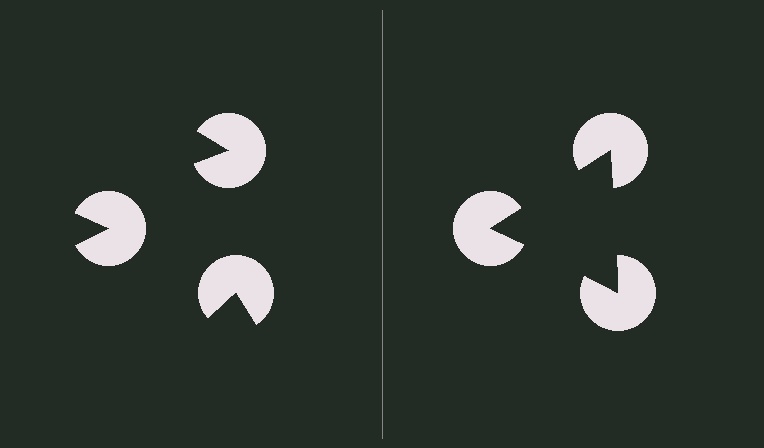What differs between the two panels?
The pac-man discs are positioned identically on both sides; only the wedge orientations differ. On the right they align to a triangle; on the left they are misaligned.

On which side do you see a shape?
An illusory triangle appears on the right side. On the left side the wedge cuts are rotated, so no coherent shape forms.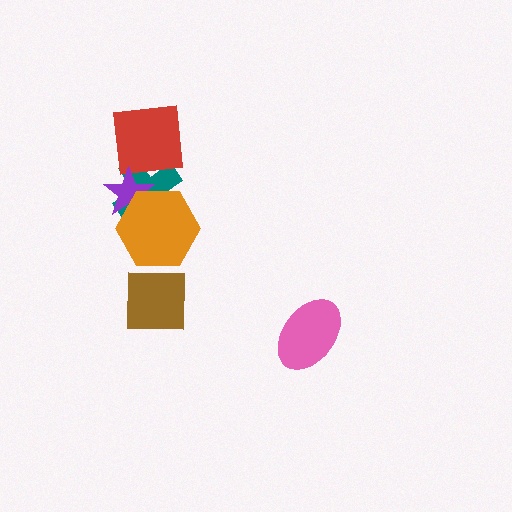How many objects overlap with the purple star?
3 objects overlap with the purple star.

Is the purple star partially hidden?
Yes, it is partially covered by another shape.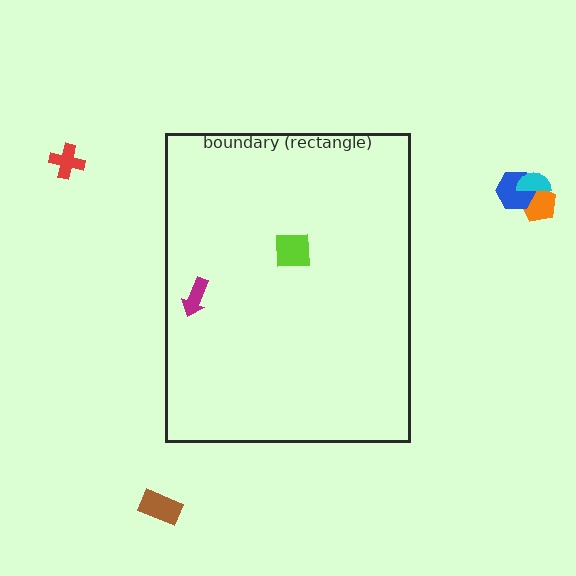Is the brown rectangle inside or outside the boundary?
Outside.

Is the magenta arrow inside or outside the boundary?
Inside.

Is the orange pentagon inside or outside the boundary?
Outside.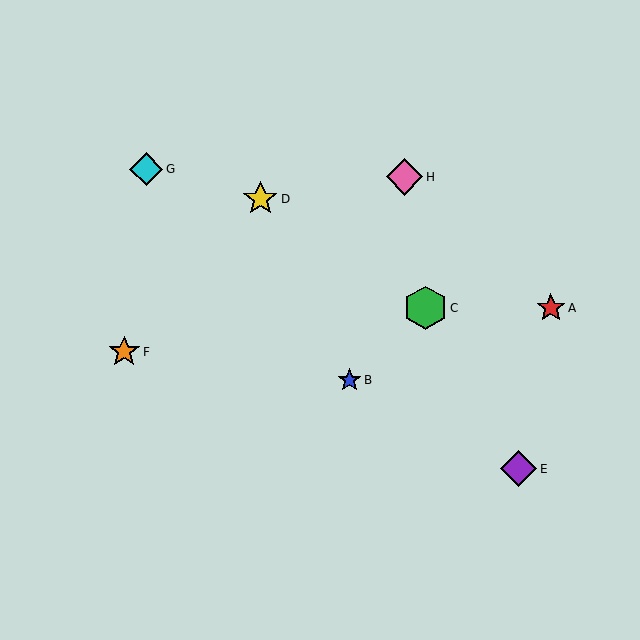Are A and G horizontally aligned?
No, A is at y≈308 and G is at y≈169.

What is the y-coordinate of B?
Object B is at y≈380.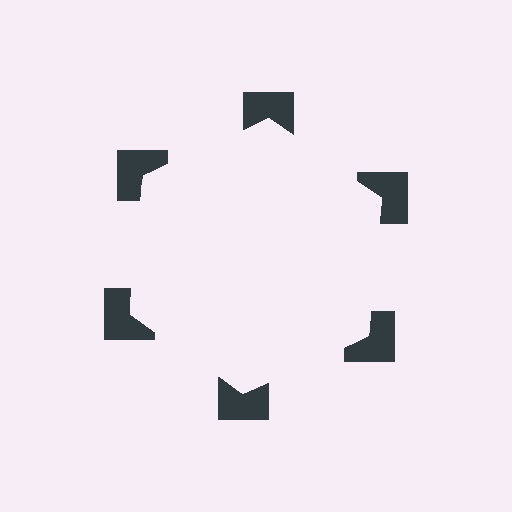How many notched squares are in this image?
There are 6 — one at each vertex of the illusory hexagon.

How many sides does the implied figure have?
6 sides.